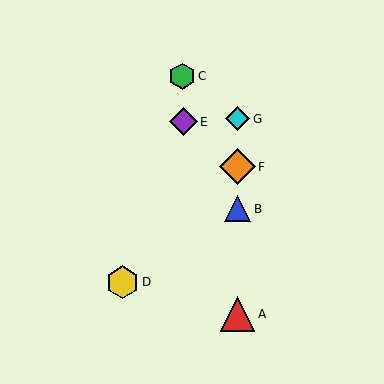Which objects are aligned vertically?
Objects A, B, F, G are aligned vertically.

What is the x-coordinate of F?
Object F is at x≈238.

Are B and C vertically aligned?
No, B is at x≈238 and C is at x≈182.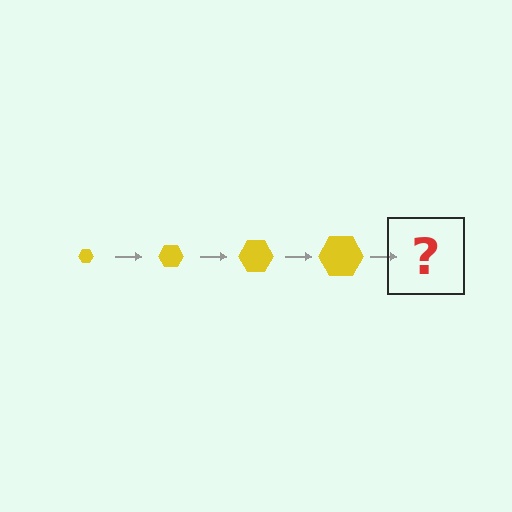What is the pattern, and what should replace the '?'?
The pattern is that the hexagon gets progressively larger each step. The '?' should be a yellow hexagon, larger than the previous one.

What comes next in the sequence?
The next element should be a yellow hexagon, larger than the previous one.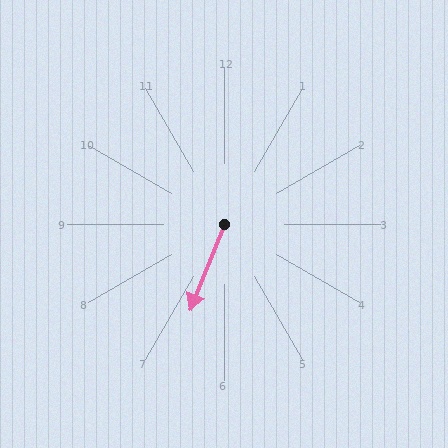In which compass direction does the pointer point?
South.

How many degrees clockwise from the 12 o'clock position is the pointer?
Approximately 202 degrees.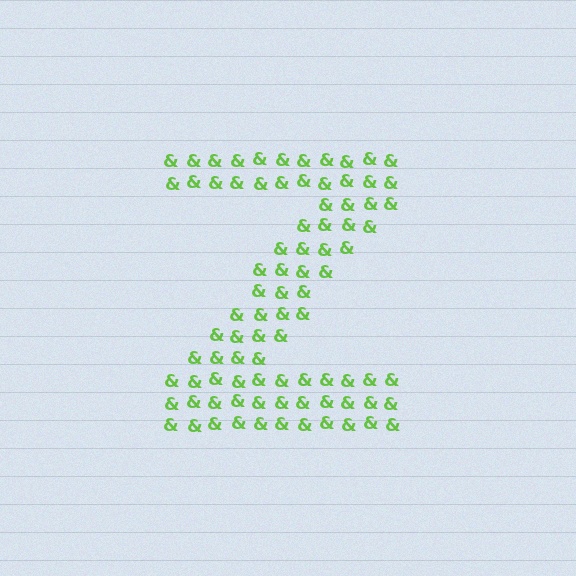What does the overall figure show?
The overall figure shows the letter Z.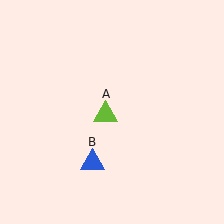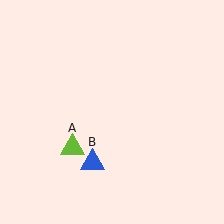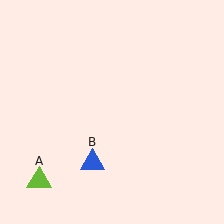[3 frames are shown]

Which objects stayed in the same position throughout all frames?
Blue triangle (object B) remained stationary.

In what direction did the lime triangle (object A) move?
The lime triangle (object A) moved down and to the left.